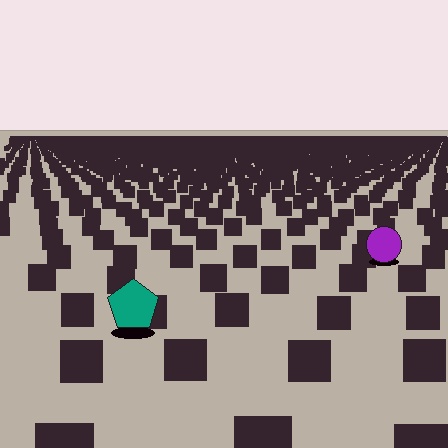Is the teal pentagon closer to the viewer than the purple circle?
Yes. The teal pentagon is closer — you can tell from the texture gradient: the ground texture is coarser near it.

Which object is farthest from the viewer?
The purple circle is farthest from the viewer. It appears smaller and the ground texture around it is denser.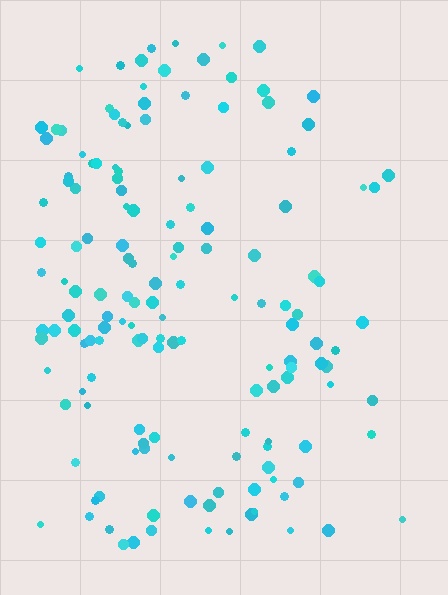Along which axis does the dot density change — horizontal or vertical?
Horizontal.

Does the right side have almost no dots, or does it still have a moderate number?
Still a moderate number, just noticeably fewer than the left.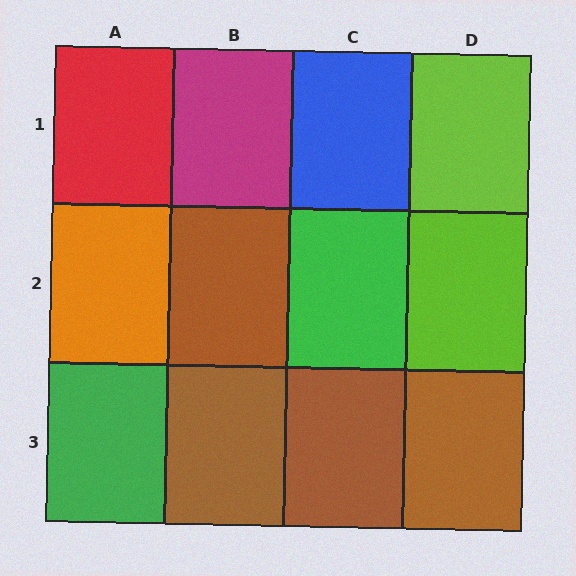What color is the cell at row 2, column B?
Brown.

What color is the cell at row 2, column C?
Green.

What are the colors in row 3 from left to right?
Green, brown, brown, brown.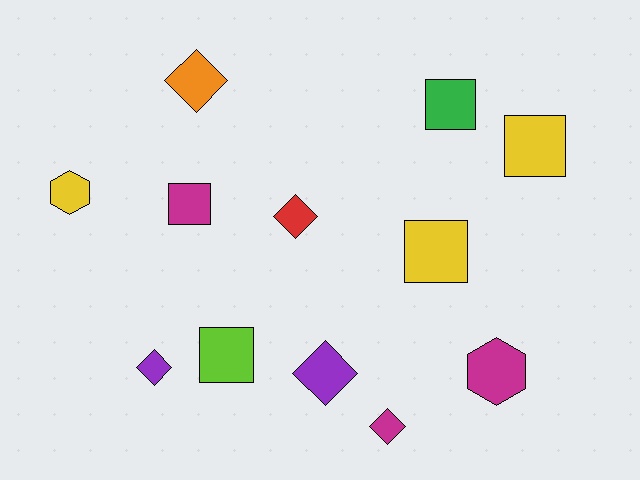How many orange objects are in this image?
There is 1 orange object.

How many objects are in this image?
There are 12 objects.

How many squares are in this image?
There are 5 squares.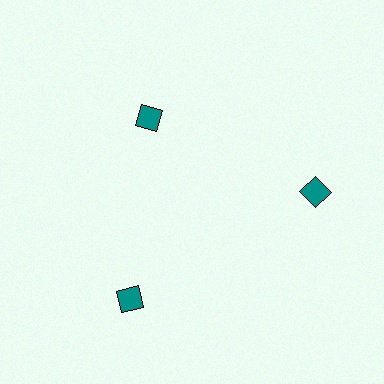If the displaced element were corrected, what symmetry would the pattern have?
It would have 3-fold rotational symmetry — the pattern would map onto itself every 120 degrees.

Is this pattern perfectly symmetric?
No. The 3 teal diamonds are arranged in a ring, but one element near the 11 o'clock position is pulled inward toward the center, breaking the 3-fold rotational symmetry.